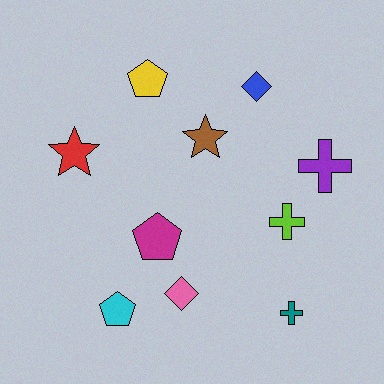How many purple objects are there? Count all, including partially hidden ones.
There is 1 purple object.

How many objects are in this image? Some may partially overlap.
There are 10 objects.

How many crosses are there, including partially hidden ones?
There are 3 crosses.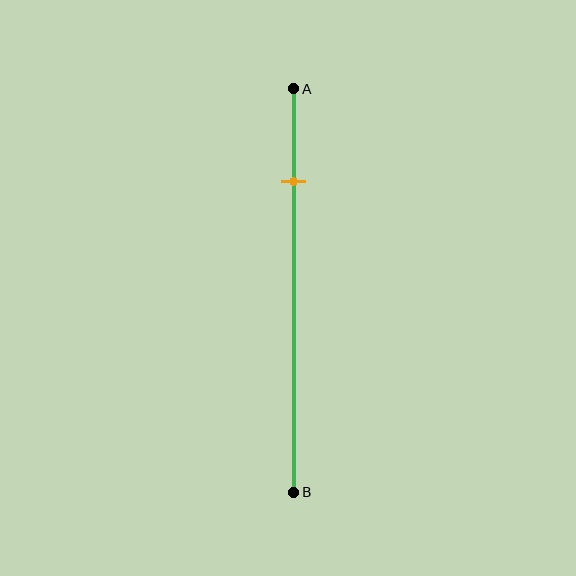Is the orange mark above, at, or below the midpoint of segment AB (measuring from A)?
The orange mark is above the midpoint of segment AB.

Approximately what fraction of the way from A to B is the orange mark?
The orange mark is approximately 25% of the way from A to B.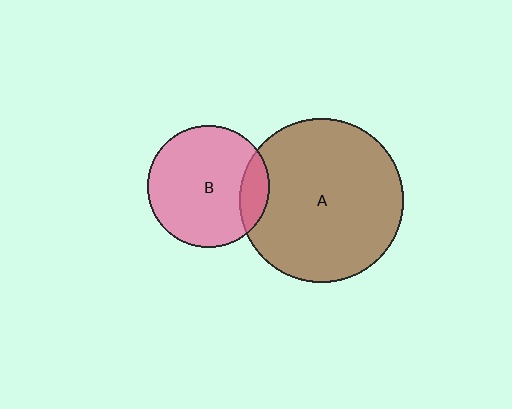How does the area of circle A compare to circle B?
Approximately 1.8 times.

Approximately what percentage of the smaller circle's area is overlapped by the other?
Approximately 15%.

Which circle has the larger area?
Circle A (brown).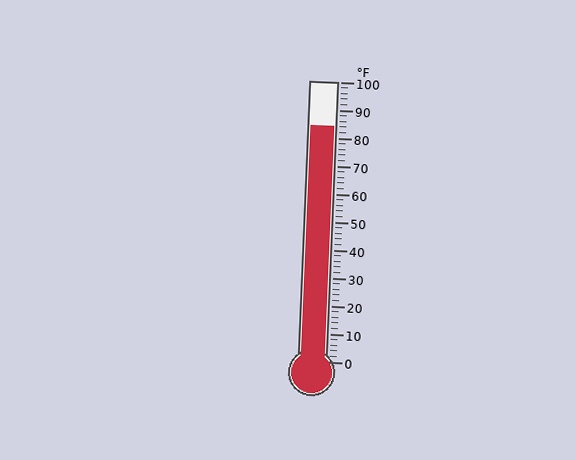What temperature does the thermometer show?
The thermometer shows approximately 84°F.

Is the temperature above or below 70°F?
The temperature is above 70°F.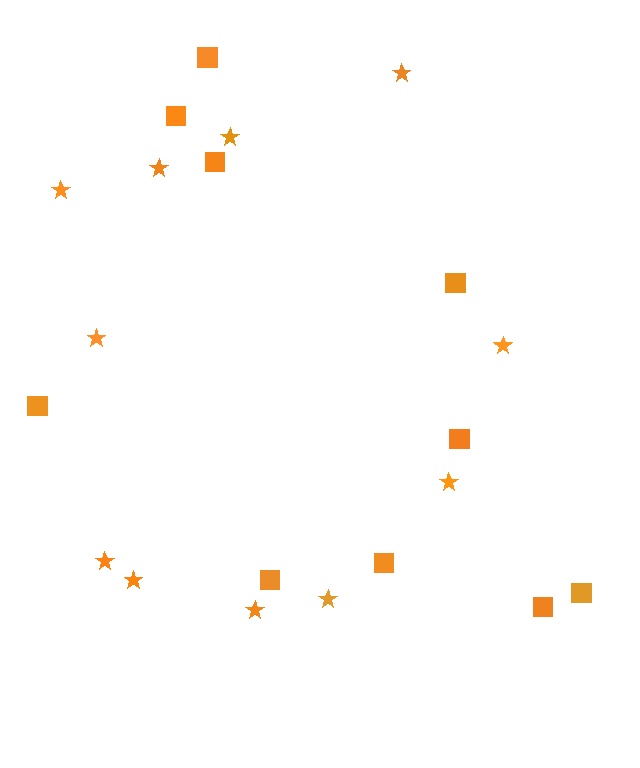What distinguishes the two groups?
There are 2 groups: one group of squares (10) and one group of stars (11).